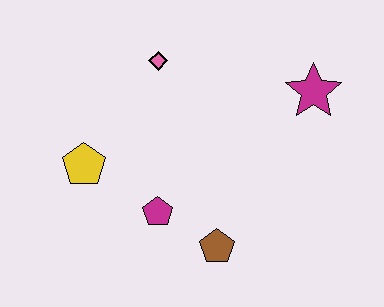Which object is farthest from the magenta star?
The yellow pentagon is farthest from the magenta star.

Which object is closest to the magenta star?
The pink diamond is closest to the magenta star.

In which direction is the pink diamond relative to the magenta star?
The pink diamond is to the left of the magenta star.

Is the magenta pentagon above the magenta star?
No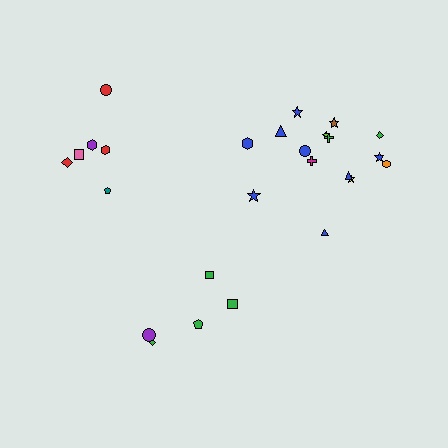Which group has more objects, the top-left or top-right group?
The top-right group.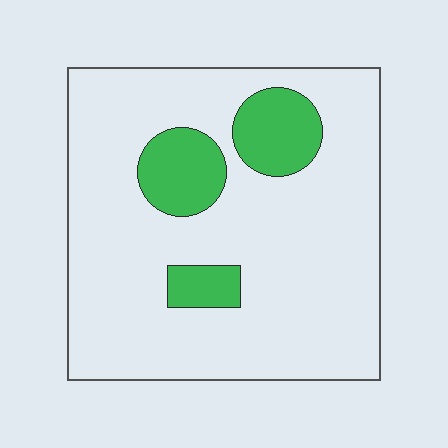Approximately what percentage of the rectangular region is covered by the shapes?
Approximately 15%.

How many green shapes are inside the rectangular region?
3.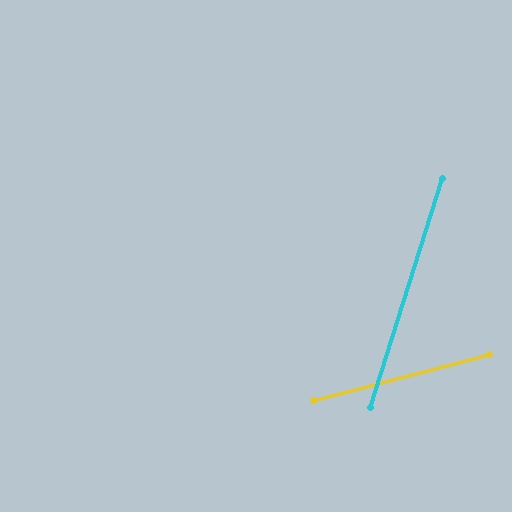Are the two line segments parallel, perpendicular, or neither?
Neither parallel nor perpendicular — they differ by about 58°.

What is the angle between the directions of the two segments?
Approximately 58 degrees.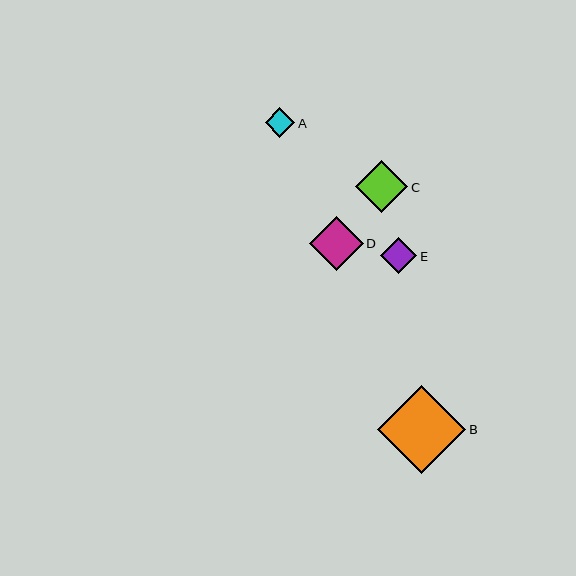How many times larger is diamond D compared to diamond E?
Diamond D is approximately 1.5 times the size of diamond E.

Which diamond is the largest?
Diamond B is the largest with a size of approximately 89 pixels.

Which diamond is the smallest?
Diamond A is the smallest with a size of approximately 30 pixels.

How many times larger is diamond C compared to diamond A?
Diamond C is approximately 1.7 times the size of diamond A.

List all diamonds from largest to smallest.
From largest to smallest: B, D, C, E, A.